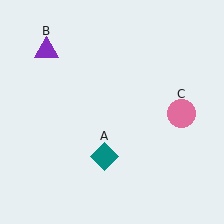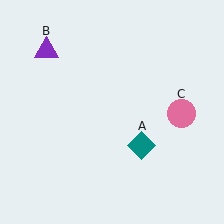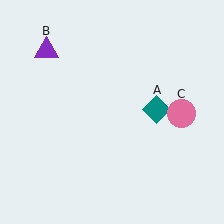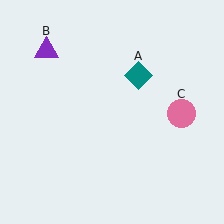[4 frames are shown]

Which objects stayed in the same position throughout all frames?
Purple triangle (object B) and pink circle (object C) remained stationary.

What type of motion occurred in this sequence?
The teal diamond (object A) rotated counterclockwise around the center of the scene.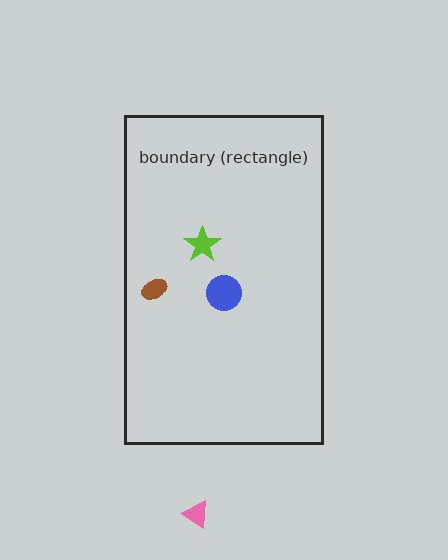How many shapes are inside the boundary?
3 inside, 1 outside.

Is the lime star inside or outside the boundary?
Inside.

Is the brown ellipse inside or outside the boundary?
Inside.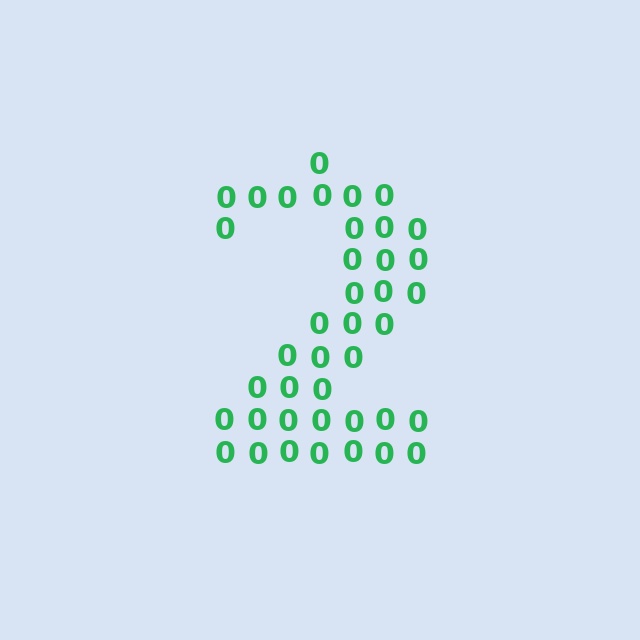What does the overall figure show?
The overall figure shows the digit 2.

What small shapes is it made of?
It is made of small digit 0's.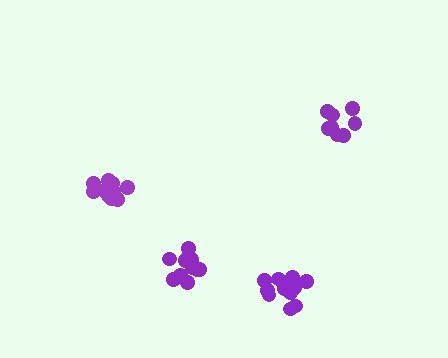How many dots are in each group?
Group 1: 11 dots, Group 2: 11 dots, Group 3: 11 dots, Group 4: 8 dots (41 total).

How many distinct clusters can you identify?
There are 4 distinct clusters.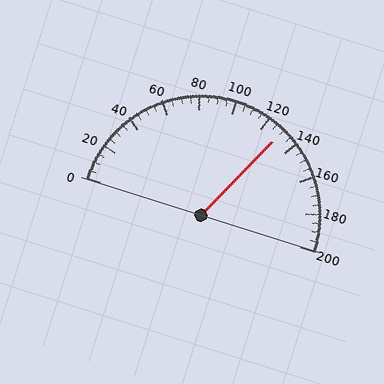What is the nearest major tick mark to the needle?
The nearest major tick mark is 120.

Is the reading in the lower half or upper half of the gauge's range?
The reading is in the upper half of the range (0 to 200).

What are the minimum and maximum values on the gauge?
The gauge ranges from 0 to 200.